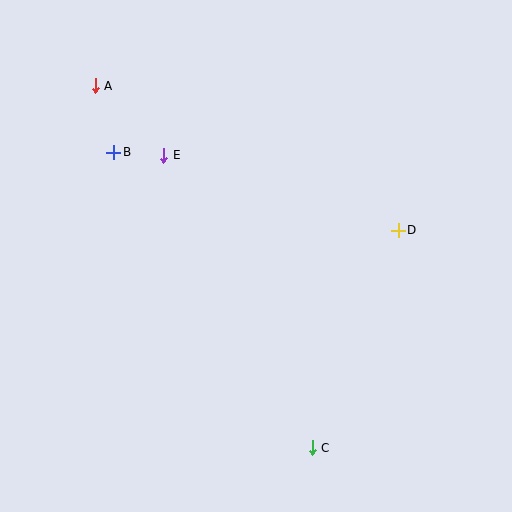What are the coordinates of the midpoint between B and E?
The midpoint between B and E is at (139, 154).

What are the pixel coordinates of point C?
Point C is at (312, 448).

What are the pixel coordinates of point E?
Point E is at (164, 155).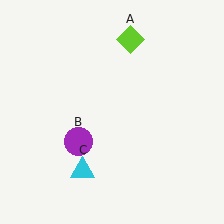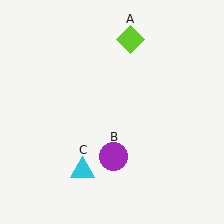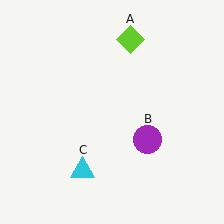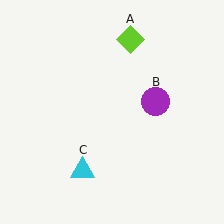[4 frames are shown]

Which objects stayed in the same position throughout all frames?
Lime diamond (object A) and cyan triangle (object C) remained stationary.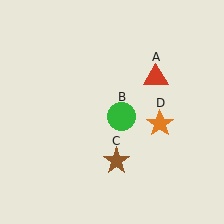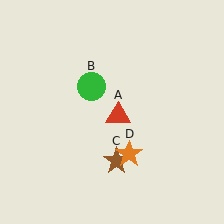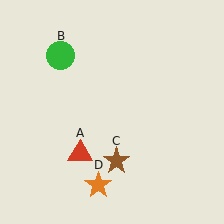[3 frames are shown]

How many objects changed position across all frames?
3 objects changed position: red triangle (object A), green circle (object B), orange star (object D).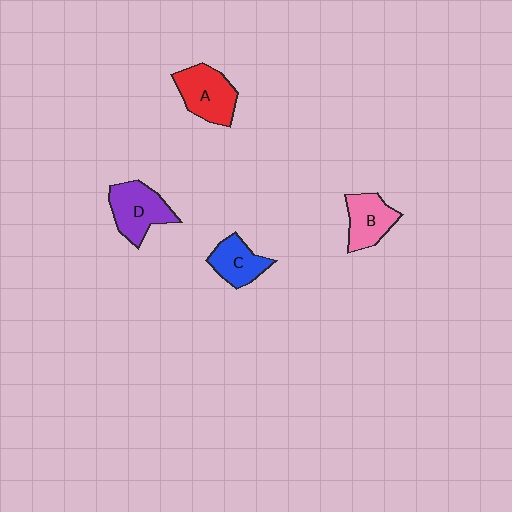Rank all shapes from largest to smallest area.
From largest to smallest: D (purple), A (red), B (pink), C (blue).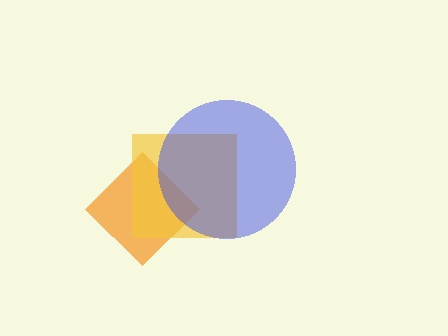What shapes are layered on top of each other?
The layered shapes are: an orange diamond, a yellow square, a blue circle.